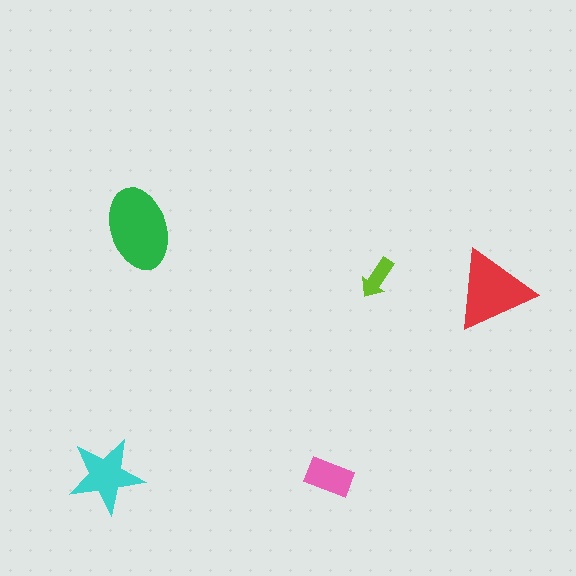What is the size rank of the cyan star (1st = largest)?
3rd.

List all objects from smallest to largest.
The lime arrow, the pink rectangle, the cyan star, the red triangle, the green ellipse.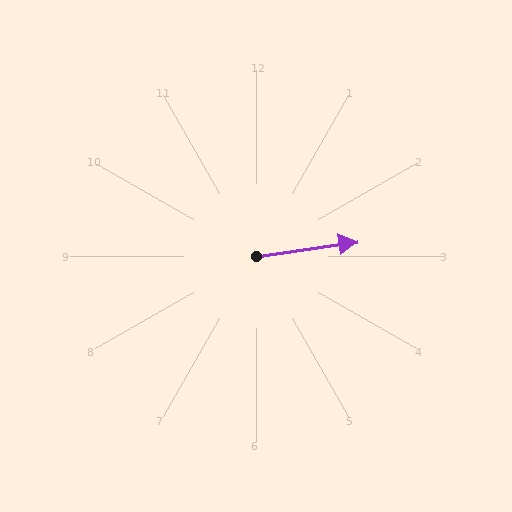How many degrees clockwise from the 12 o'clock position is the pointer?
Approximately 82 degrees.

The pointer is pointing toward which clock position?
Roughly 3 o'clock.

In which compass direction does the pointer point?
East.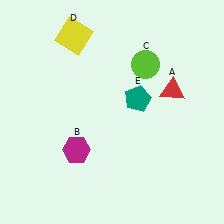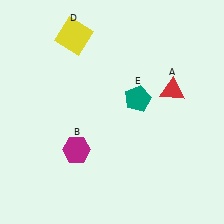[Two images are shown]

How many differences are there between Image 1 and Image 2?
There is 1 difference between the two images.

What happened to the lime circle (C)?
The lime circle (C) was removed in Image 2. It was in the top-right area of Image 1.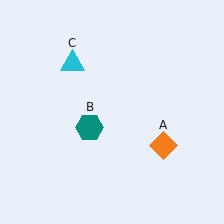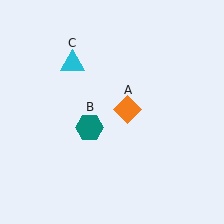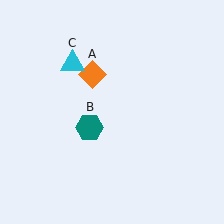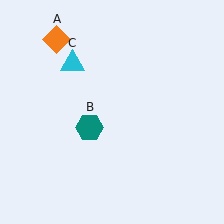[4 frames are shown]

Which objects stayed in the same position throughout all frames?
Teal hexagon (object B) and cyan triangle (object C) remained stationary.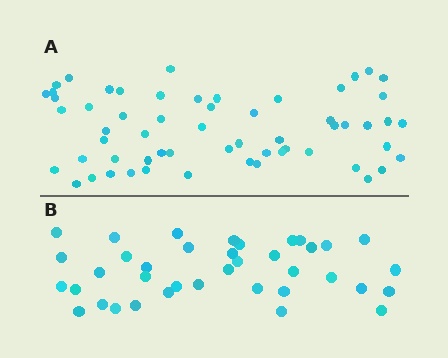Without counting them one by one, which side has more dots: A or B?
Region A (the top region) has more dots.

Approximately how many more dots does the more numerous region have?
Region A has approximately 20 more dots than region B.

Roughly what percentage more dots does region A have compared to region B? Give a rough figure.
About 55% more.